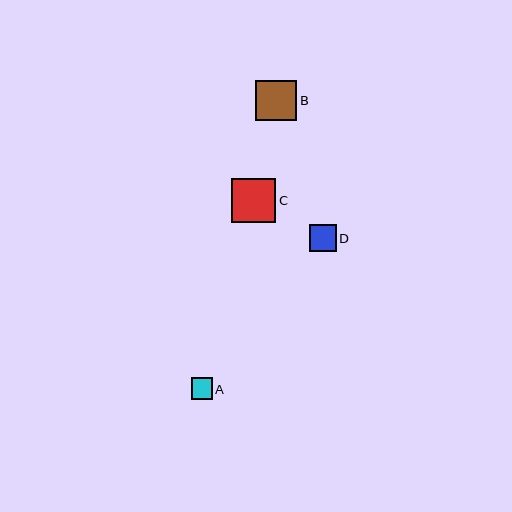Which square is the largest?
Square C is the largest with a size of approximately 44 pixels.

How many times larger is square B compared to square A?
Square B is approximately 1.9 times the size of square A.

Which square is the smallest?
Square A is the smallest with a size of approximately 21 pixels.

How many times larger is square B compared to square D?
Square B is approximately 1.5 times the size of square D.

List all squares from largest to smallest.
From largest to smallest: C, B, D, A.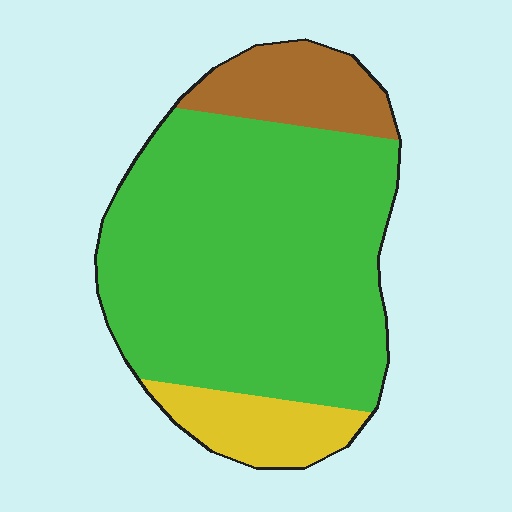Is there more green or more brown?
Green.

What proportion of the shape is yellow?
Yellow takes up less than a sixth of the shape.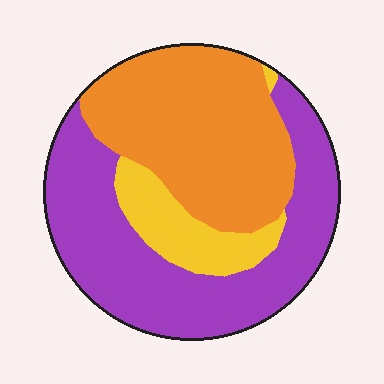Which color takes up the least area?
Yellow, at roughly 15%.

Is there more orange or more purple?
Purple.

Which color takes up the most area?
Purple, at roughly 45%.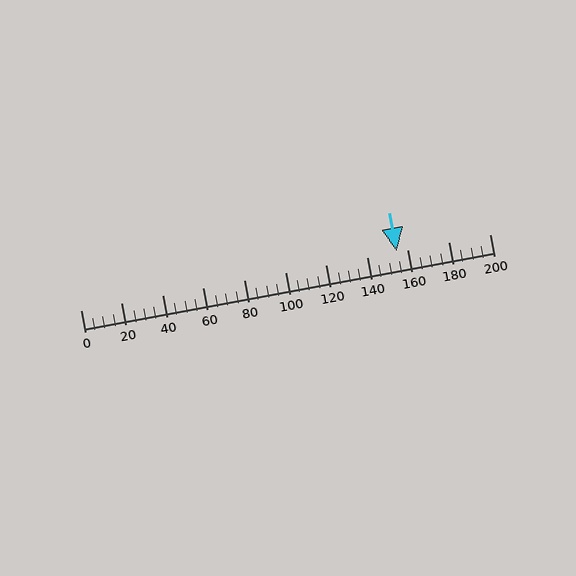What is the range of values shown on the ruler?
The ruler shows values from 0 to 200.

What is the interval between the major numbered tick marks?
The major tick marks are spaced 20 units apart.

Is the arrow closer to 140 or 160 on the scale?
The arrow is closer to 160.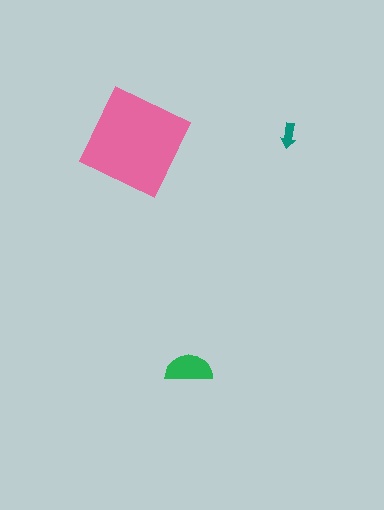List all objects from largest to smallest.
The pink diamond, the green semicircle, the teal arrow.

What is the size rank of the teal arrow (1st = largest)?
3rd.